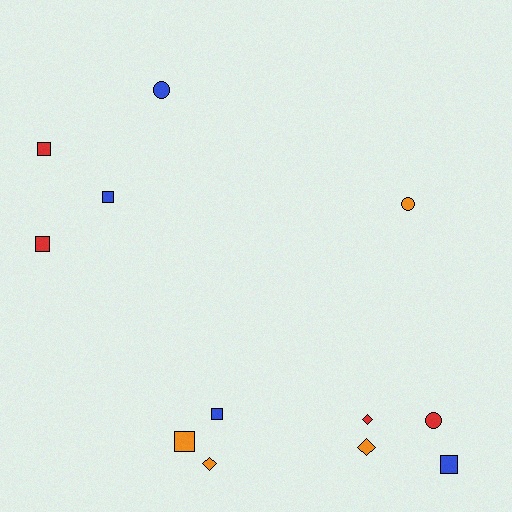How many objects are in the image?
There are 12 objects.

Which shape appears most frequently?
Square, with 6 objects.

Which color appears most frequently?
Orange, with 4 objects.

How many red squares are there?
There are 2 red squares.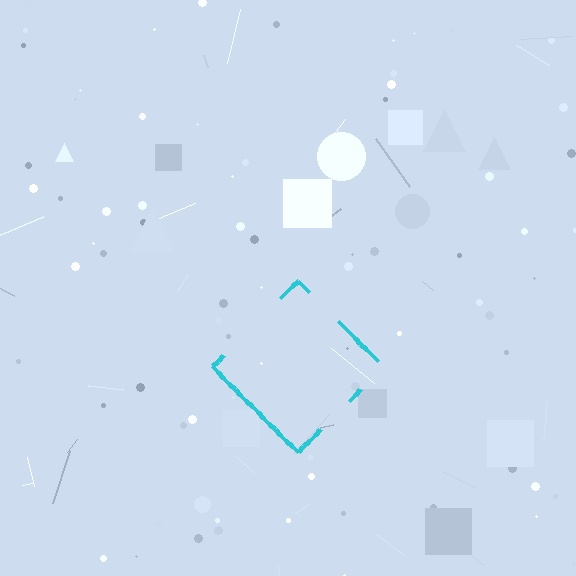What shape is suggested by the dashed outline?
The dashed outline suggests a diamond.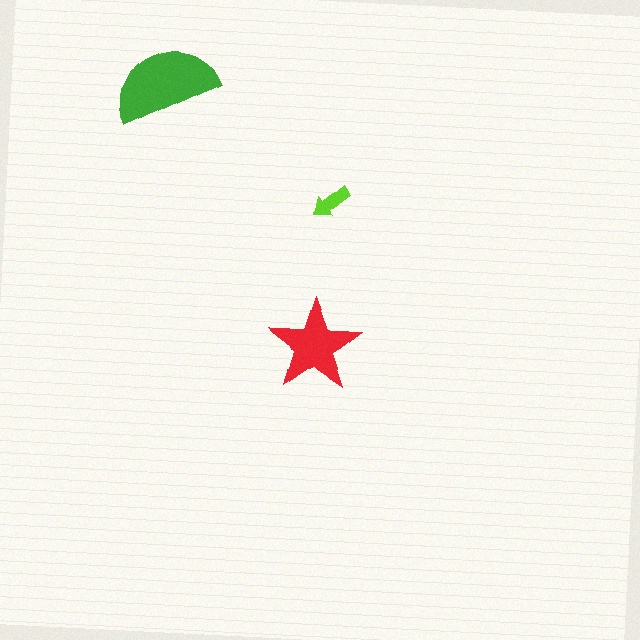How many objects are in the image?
There are 3 objects in the image.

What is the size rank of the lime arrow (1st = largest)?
3rd.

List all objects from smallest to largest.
The lime arrow, the red star, the green semicircle.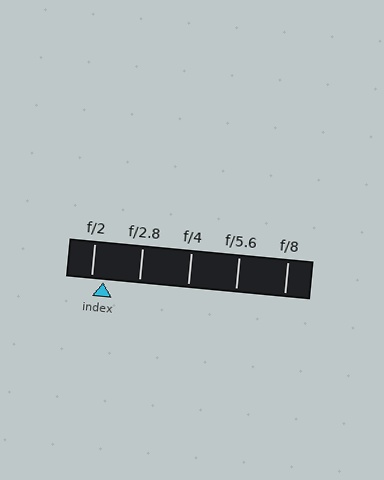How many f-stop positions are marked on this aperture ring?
There are 5 f-stop positions marked.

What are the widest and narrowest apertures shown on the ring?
The widest aperture shown is f/2 and the narrowest is f/8.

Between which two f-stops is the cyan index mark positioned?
The index mark is between f/2 and f/2.8.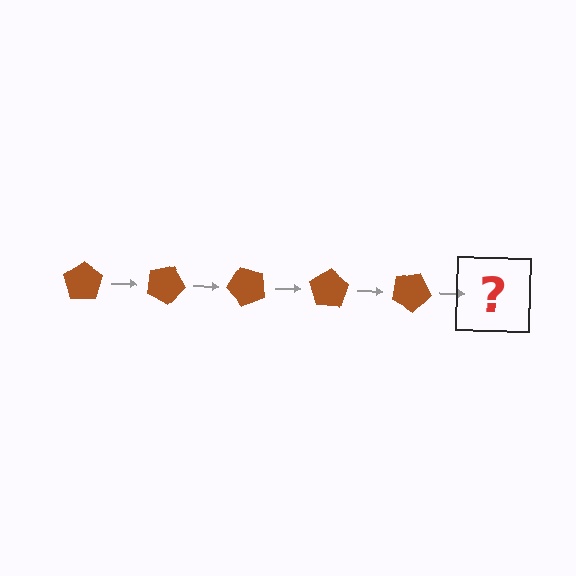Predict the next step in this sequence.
The next step is a brown pentagon rotated 125 degrees.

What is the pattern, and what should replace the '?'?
The pattern is that the pentagon rotates 25 degrees each step. The '?' should be a brown pentagon rotated 125 degrees.